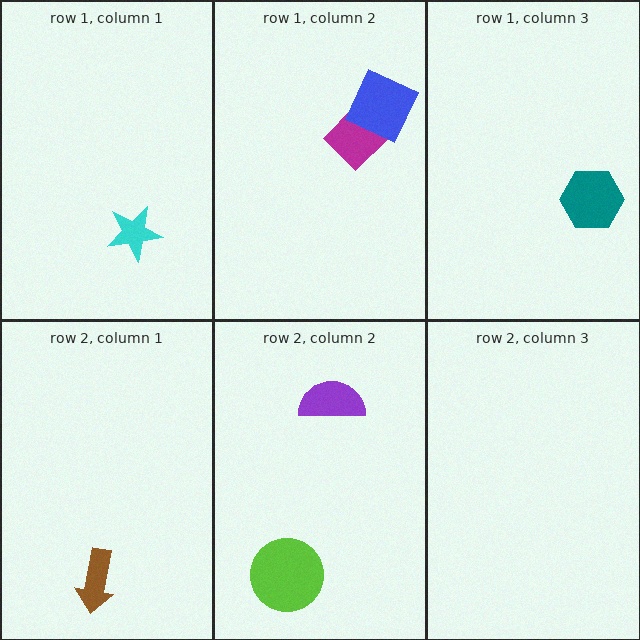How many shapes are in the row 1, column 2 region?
2.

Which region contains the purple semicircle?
The row 2, column 2 region.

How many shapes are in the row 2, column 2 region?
2.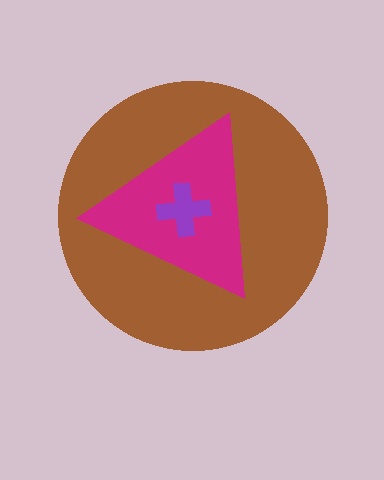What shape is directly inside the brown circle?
The magenta triangle.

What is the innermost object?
The purple cross.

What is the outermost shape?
The brown circle.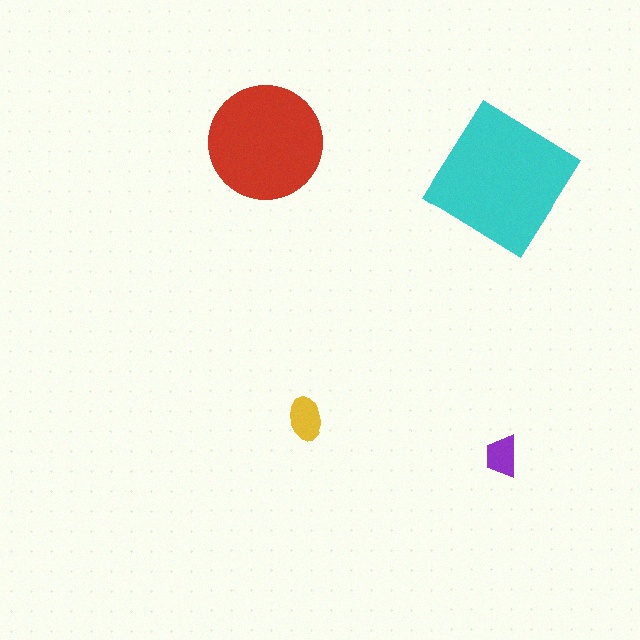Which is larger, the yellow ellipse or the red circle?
The red circle.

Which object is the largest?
The cyan diamond.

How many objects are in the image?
There are 4 objects in the image.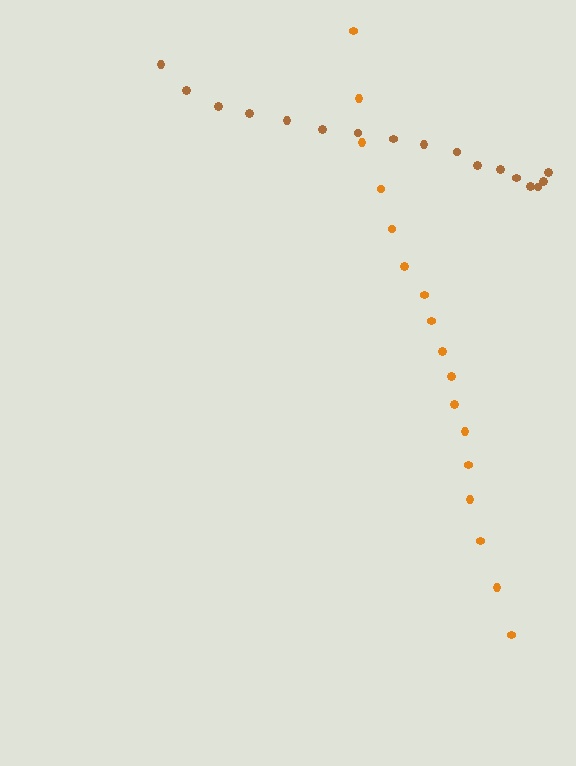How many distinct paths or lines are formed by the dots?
There are 2 distinct paths.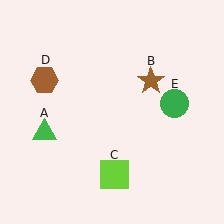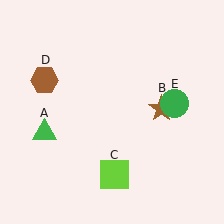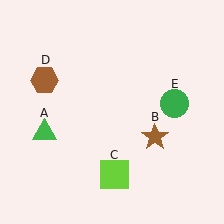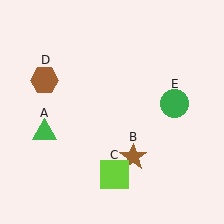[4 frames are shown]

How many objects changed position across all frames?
1 object changed position: brown star (object B).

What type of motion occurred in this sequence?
The brown star (object B) rotated clockwise around the center of the scene.